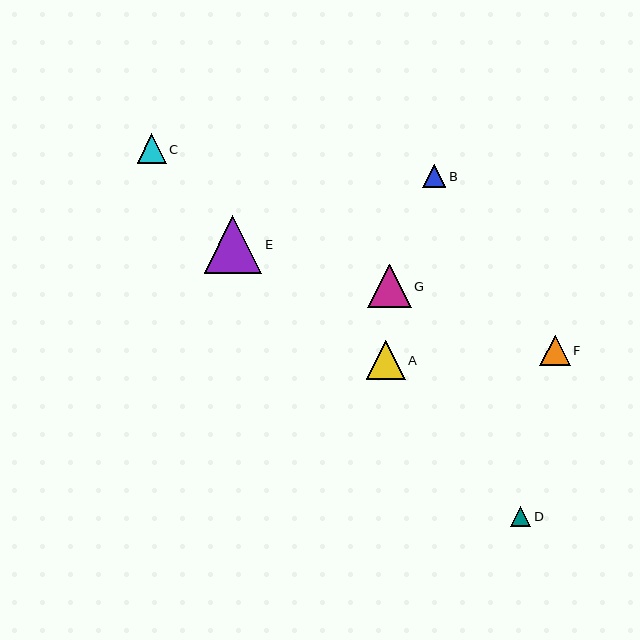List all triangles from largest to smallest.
From largest to smallest: E, G, A, F, C, B, D.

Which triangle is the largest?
Triangle E is the largest with a size of approximately 57 pixels.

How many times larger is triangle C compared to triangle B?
Triangle C is approximately 1.3 times the size of triangle B.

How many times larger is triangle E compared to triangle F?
Triangle E is approximately 1.9 times the size of triangle F.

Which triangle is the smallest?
Triangle D is the smallest with a size of approximately 20 pixels.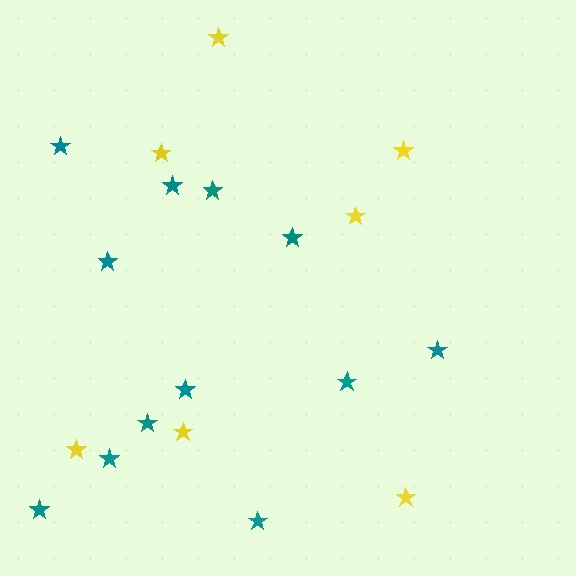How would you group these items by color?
There are 2 groups: one group of yellow stars (7) and one group of teal stars (12).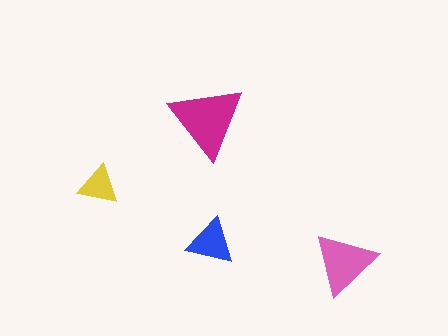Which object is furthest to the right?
The pink triangle is rightmost.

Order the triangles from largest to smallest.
the magenta one, the pink one, the blue one, the yellow one.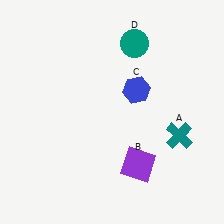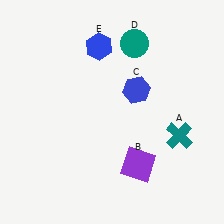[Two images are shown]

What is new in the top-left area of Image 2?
A blue hexagon (E) was added in the top-left area of Image 2.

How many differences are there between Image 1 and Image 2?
There is 1 difference between the two images.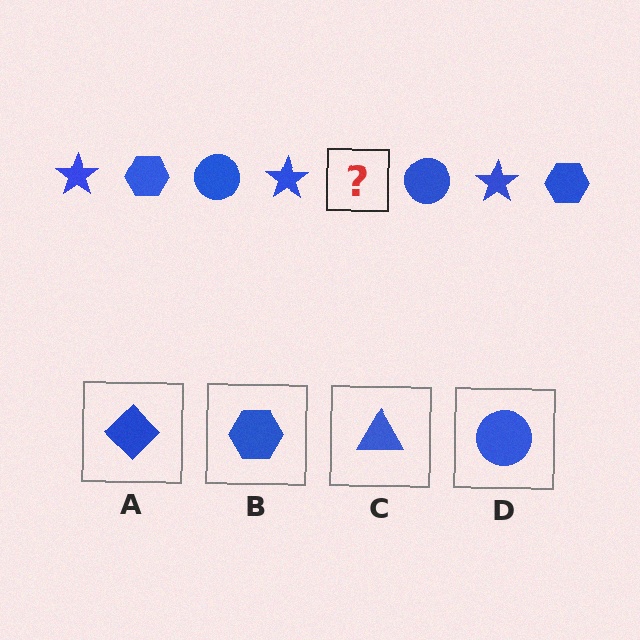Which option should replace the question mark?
Option B.